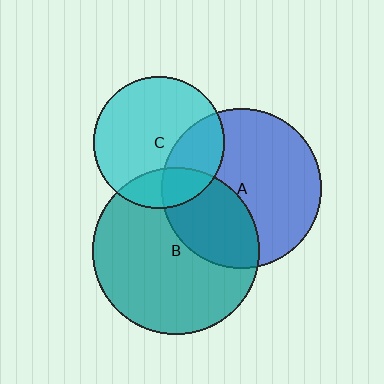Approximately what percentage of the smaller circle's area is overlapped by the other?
Approximately 30%.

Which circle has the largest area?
Circle B (teal).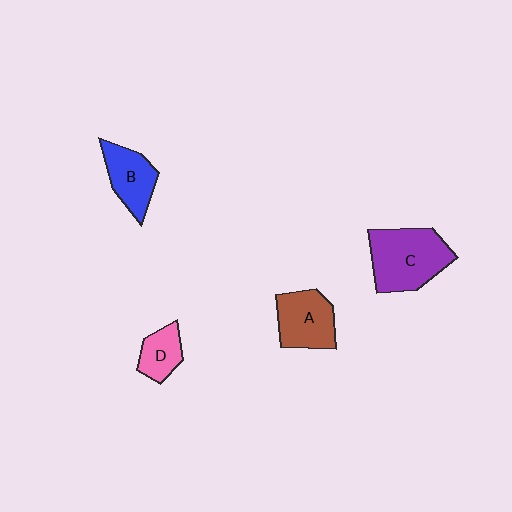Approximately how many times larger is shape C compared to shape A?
Approximately 1.4 times.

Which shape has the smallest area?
Shape D (pink).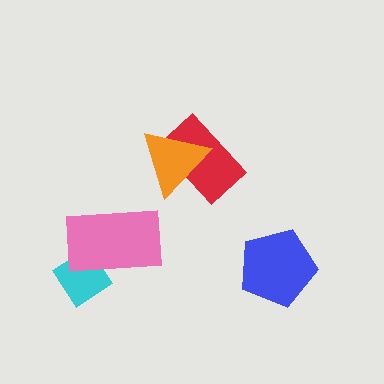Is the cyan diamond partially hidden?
Yes, it is partially covered by another shape.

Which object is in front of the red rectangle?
The orange triangle is in front of the red rectangle.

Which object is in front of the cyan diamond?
The pink rectangle is in front of the cyan diamond.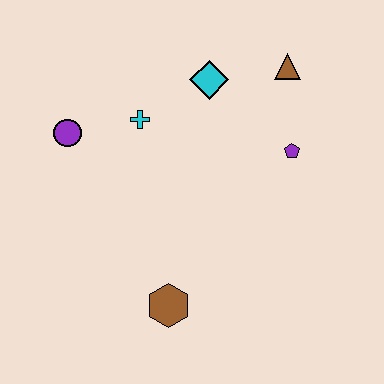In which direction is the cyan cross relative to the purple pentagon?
The cyan cross is to the left of the purple pentagon.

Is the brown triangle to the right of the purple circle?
Yes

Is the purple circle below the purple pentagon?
No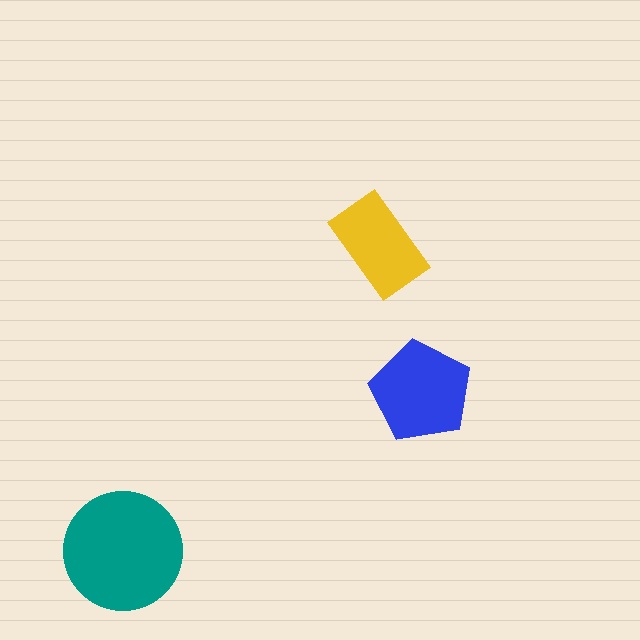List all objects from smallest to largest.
The yellow rectangle, the blue pentagon, the teal circle.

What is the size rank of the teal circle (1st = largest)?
1st.